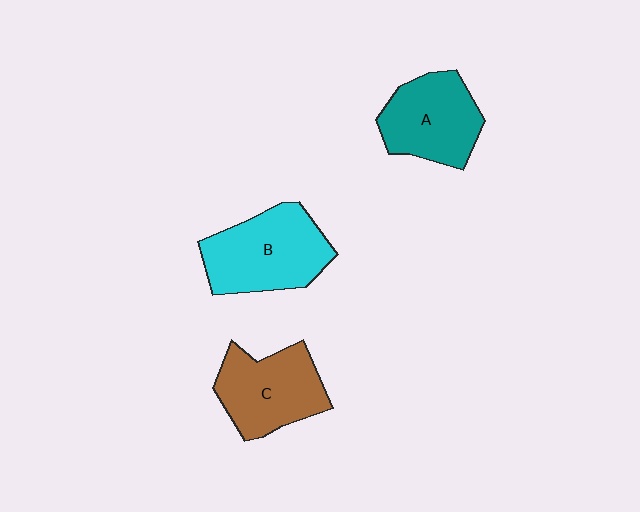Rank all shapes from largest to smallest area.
From largest to smallest: B (cyan), C (brown), A (teal).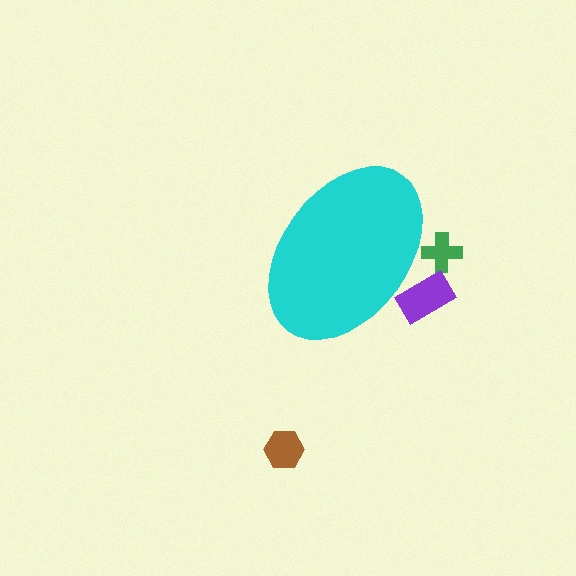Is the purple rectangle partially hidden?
Yes, the purple rectangle is partially hidden behind the cyan ellipse.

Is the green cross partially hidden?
Yes, the green cross is partially hidden behind the cyan ellipse.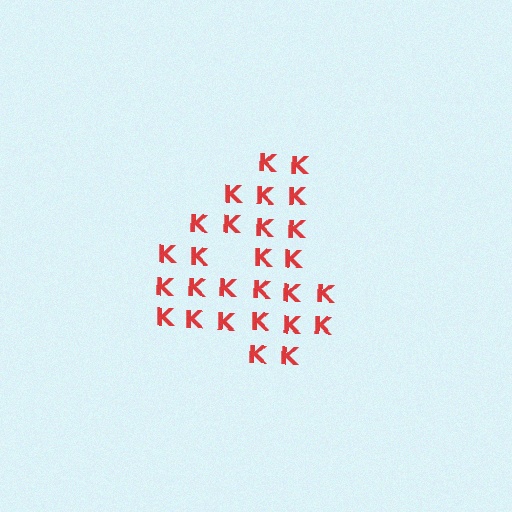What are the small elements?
The small elements are letter K's.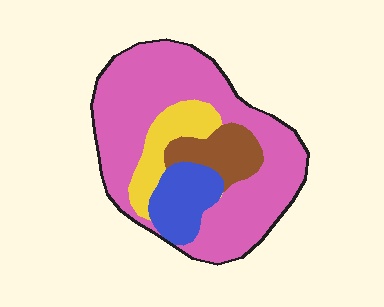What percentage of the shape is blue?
Blue takes up about one eighth (1/8) of the shape.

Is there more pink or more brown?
Pink.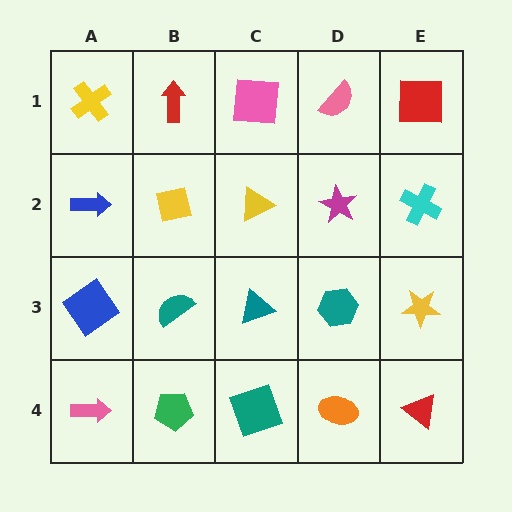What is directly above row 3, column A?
A blue arrow.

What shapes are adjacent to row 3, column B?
A yellow square (row 2, column B), a green pentagon (row 4, column B), a blue diamond (row 3, column A), a teal triangle (row 3, column C).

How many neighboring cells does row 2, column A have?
3.